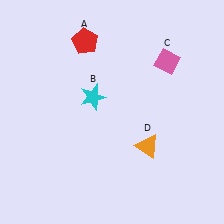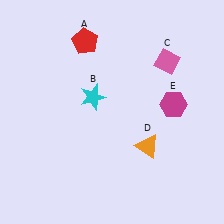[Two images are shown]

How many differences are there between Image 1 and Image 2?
There is 1 difference between the two images.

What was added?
A magenta hexagon (E) was added in Image 2.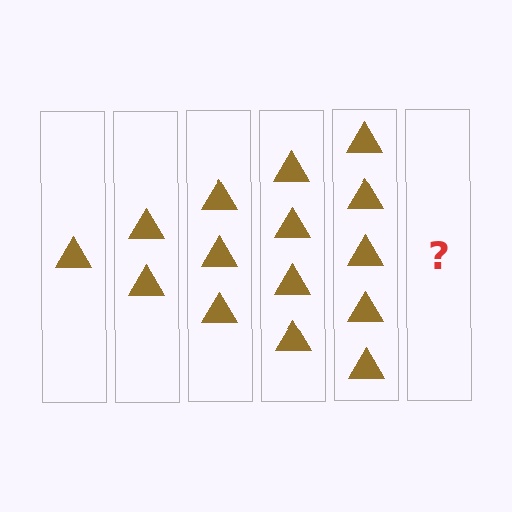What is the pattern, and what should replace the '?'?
The pattern is that each step adds one more triangle. The '?' should be 6 triangles.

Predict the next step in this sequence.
The next step is 6 triangles.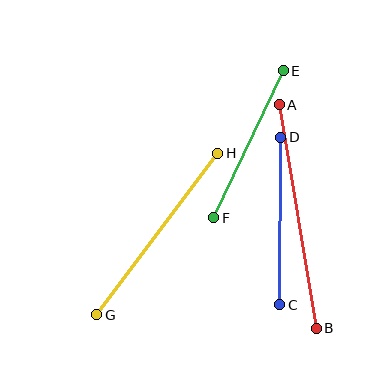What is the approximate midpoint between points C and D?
The midpoint is at approximately (280, 221) pixels.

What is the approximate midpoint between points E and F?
The midpoint is at approximately (249, 144) pixels.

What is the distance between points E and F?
The distance is approximately 163 pixels.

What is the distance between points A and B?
The distance is approximately 227 pixels.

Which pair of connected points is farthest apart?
Points A and B are farthest apart.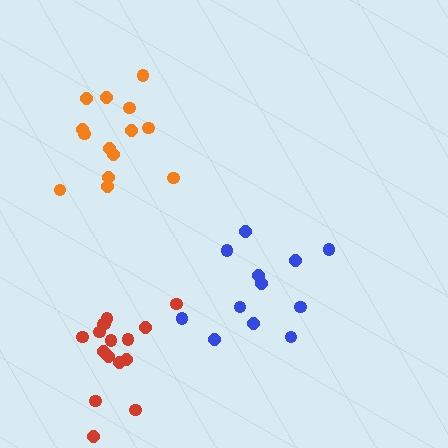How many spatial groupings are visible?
There are 3 spatial groupings.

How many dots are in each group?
Group 1: 16 dots, Group 2: 14 dots, Group 3: 12 dots (42 total).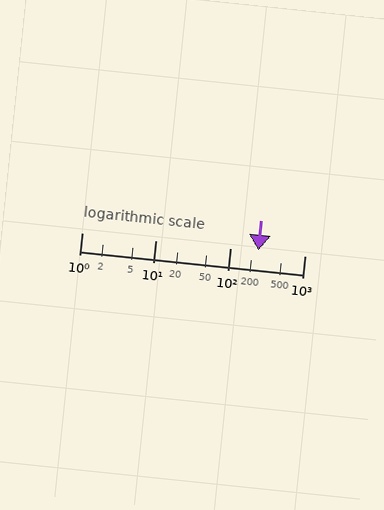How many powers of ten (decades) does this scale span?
The scale spans 3 decades, from 1 to 1000.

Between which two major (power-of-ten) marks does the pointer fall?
The pointer is between 100 and 1000.